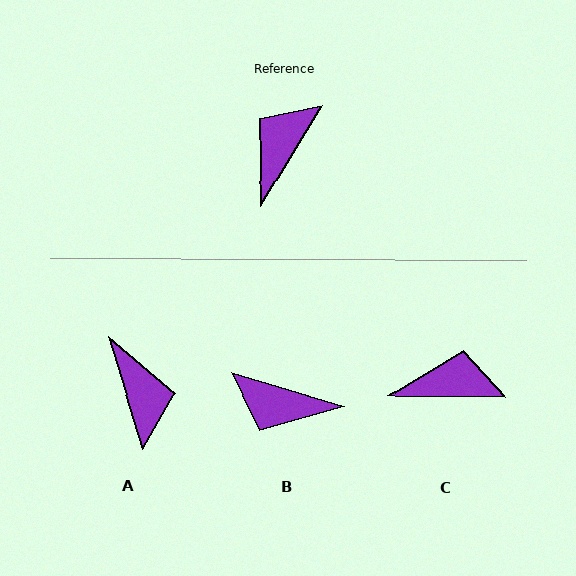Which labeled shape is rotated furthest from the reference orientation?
A, about 132 degrees away.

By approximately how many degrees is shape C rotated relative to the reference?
Approximately 60 degrees clockwise.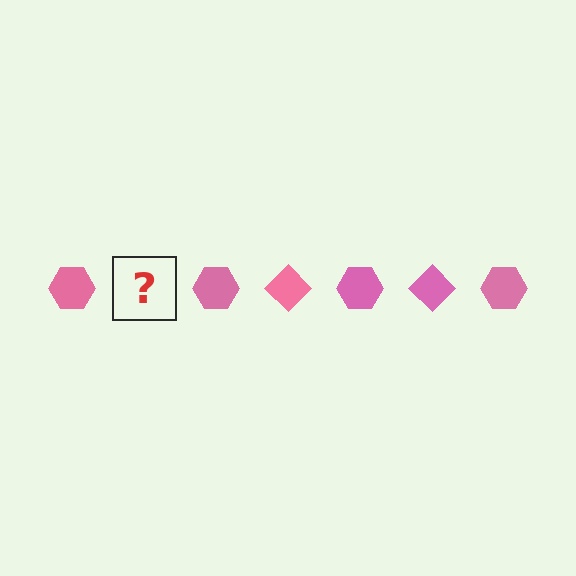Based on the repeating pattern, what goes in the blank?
The blank should be a pink diamond.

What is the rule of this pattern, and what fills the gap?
The rule is that the pattern cycles through hexagon, diamond shapes in pink. The gap should be filled with a pink diamond.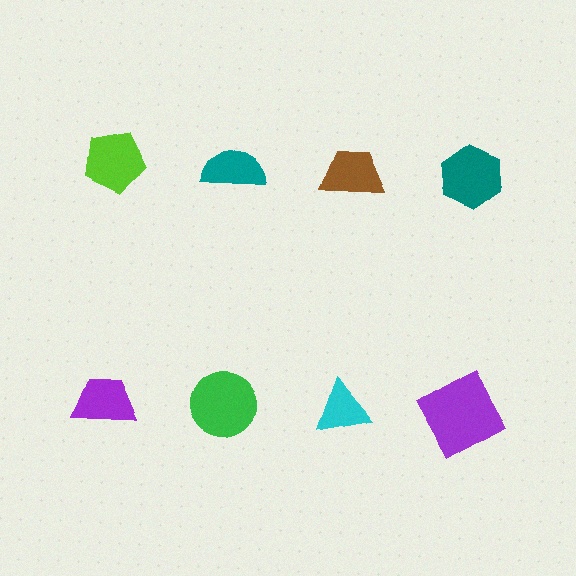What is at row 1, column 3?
A brown trapezoid.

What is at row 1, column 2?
A teal semicircle.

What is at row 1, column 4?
A teal hexagon.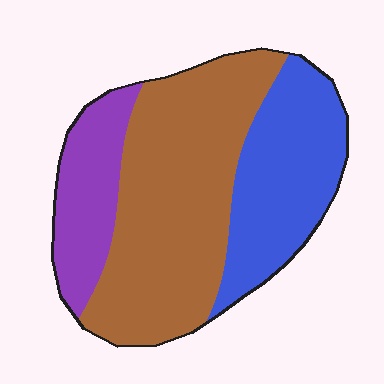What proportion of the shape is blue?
Blue takes up about one third (1/3) of the shape.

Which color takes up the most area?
Brown, at roughly 50%.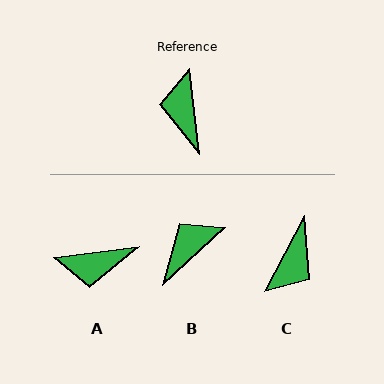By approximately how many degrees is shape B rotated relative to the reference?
Approximately 54 degrees clockwise.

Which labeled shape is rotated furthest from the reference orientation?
C, about 146 degrees away.